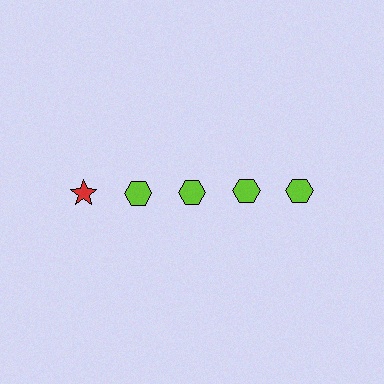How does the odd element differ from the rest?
It differs in both color (red instead of lime) and shape (star instead of hexagon).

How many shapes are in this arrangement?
There are 5 shapes arranged in a grid pattern.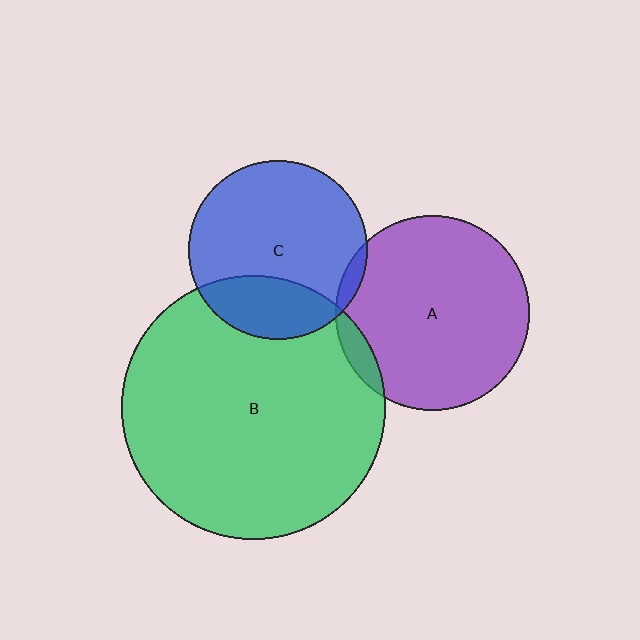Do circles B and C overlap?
Yes.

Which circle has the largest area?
Circle B (green).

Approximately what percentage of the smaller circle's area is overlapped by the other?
Approximately 25%.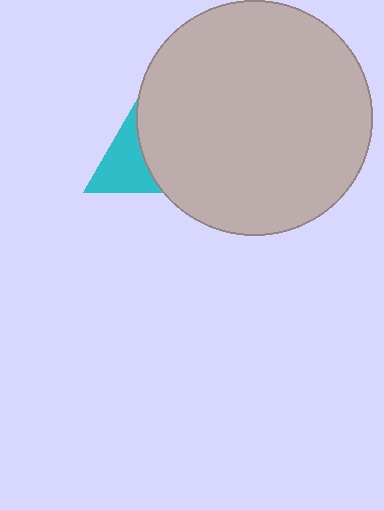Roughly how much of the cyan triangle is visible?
About half of it is visible (roughly 51%).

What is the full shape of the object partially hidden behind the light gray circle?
The partially hidden object is a cyan triangle.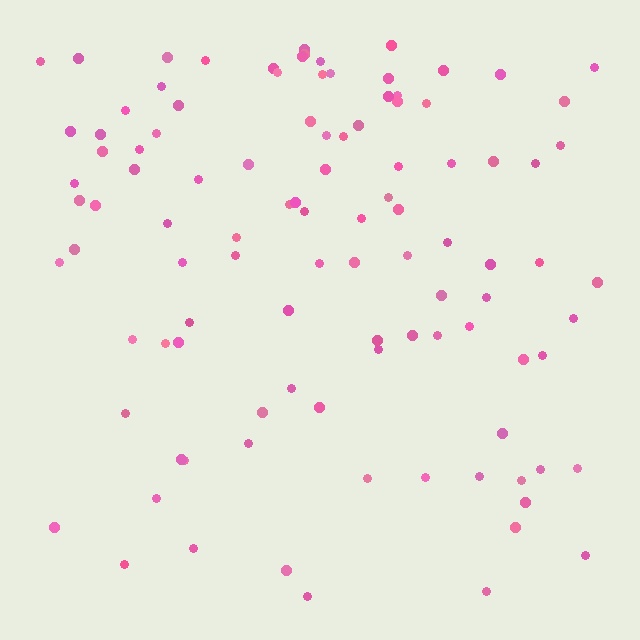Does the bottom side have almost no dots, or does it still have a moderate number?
Still a moderate number, just noticeably fewer than the top.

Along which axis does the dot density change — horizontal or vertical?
Vertical.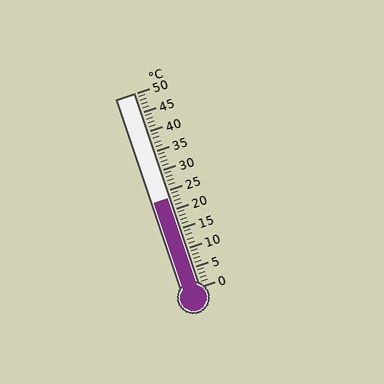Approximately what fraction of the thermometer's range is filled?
The thermometer is filled to approximately 45% of its range.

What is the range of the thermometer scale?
The thermometer scale ranges from 0°C to 50°C.